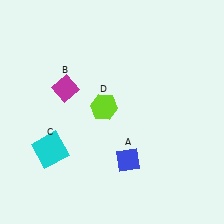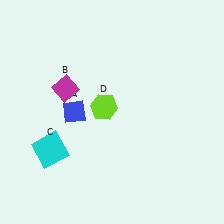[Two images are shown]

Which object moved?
The blue diamond (A) moved left.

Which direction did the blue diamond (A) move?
The blue diamond (A) moved left.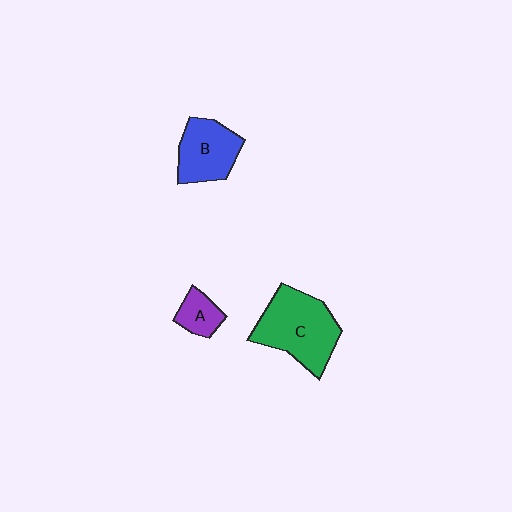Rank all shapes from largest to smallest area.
From largest to smallest: C (green), B (blue), A (purple).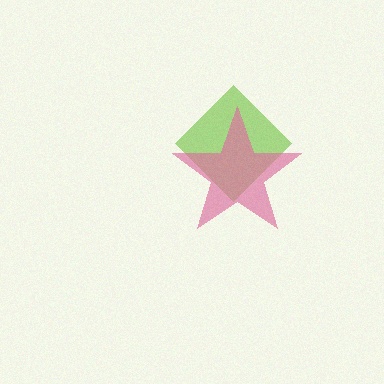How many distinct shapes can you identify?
There are 2 distinct shapes: a lime diamond, a pink star.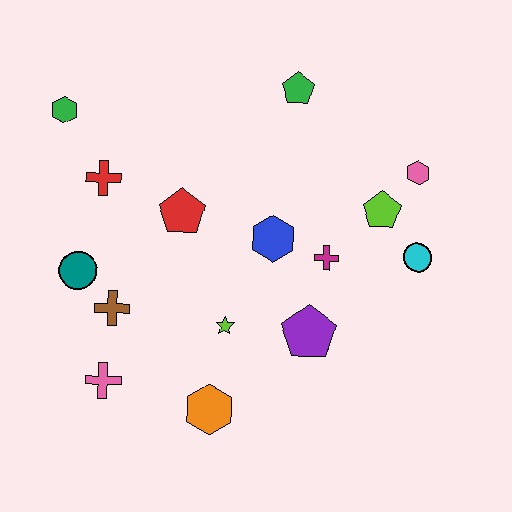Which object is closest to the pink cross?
The brown cross is closest to the pink cross.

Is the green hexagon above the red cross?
Yes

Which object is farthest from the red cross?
The cyan circle is farthest from the red cross.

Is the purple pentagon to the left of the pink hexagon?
Yes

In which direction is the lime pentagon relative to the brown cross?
The lime pentagon is to the right of the brown cross.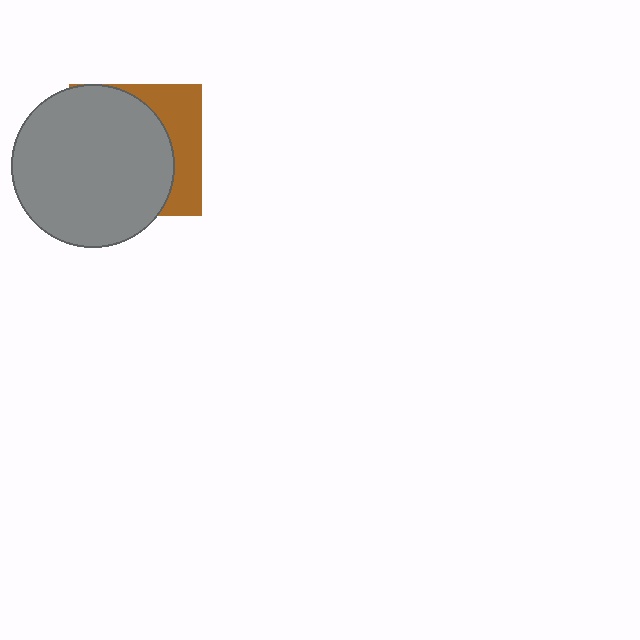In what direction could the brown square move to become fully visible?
The brown square could move right. That would shift it out from behind the gray circle entirely.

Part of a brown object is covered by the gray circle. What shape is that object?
It is a square.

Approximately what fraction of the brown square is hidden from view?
Roughly 70% of the brown square is hidden behind the gray circle.